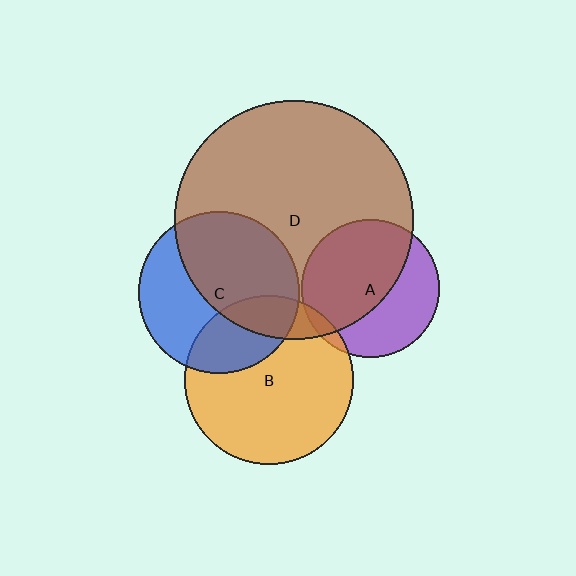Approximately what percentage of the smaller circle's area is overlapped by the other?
Approximately 60%.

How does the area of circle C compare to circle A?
Approximately 1.4 times.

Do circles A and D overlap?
Yes.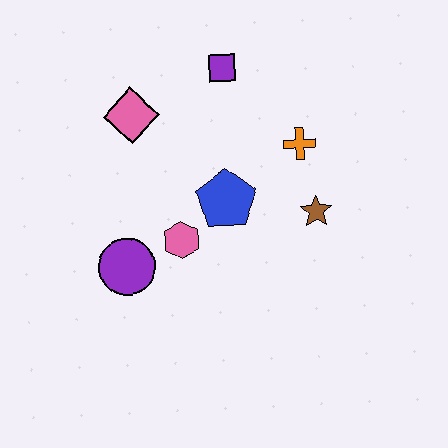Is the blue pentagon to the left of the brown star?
Yes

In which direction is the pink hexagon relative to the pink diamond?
The pink hexagon is below the pink diamond.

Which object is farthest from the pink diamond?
The brown star is farthest from the pink diamond.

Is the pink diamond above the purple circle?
Yes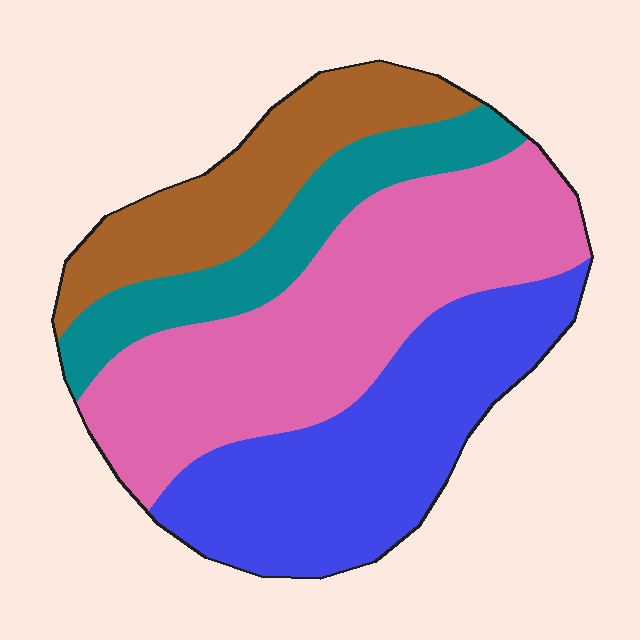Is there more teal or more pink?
Pink.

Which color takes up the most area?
Pink, at roughly 35%.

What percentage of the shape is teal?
Teal covers 15% of the shape.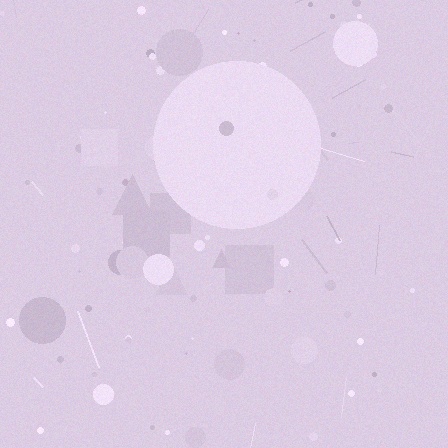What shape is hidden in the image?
A circle is hidden in the image.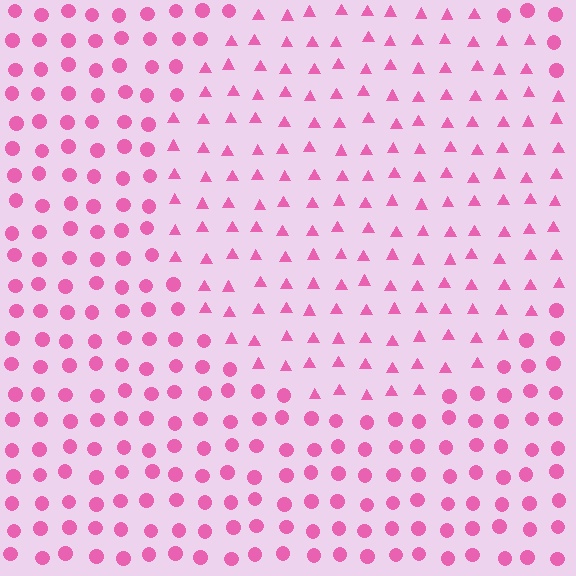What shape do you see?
I see a circle.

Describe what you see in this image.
The image is filled with small pink elements arranged in a uniform grid. A circle-shaped region contains triangles, while the surrounding area contains circles. The boundary is defined purely by the change in element shape.